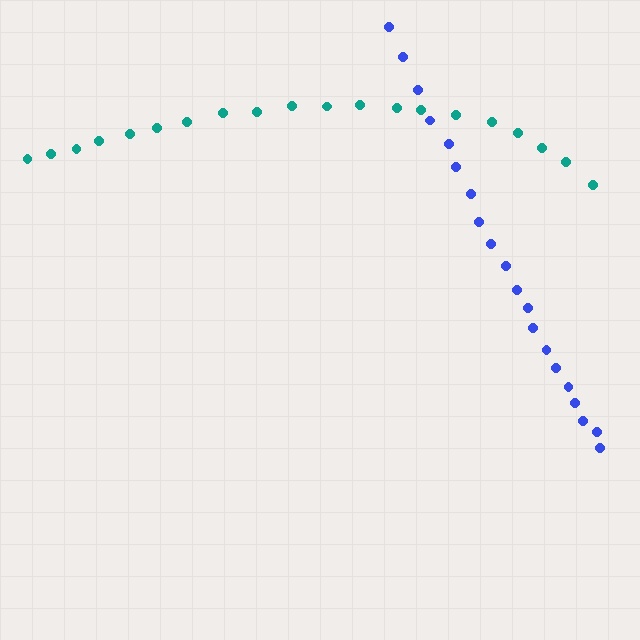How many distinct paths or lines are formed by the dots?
There are 2 distinct paths.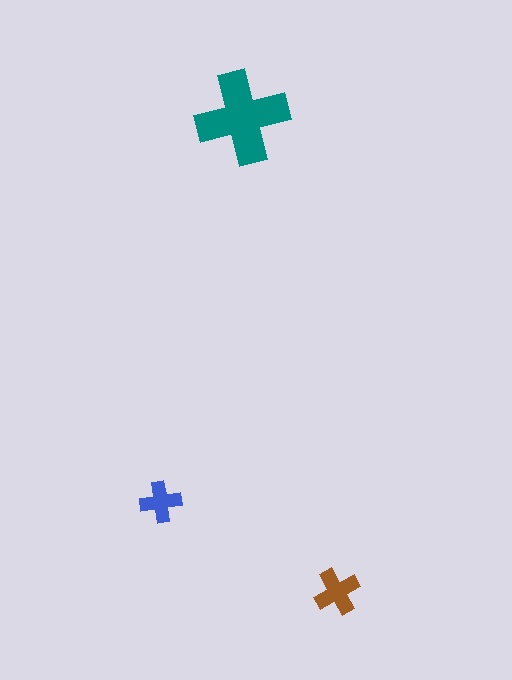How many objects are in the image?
There are 3 objects in the image.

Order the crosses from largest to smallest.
the teal one, the brown one, the blue one.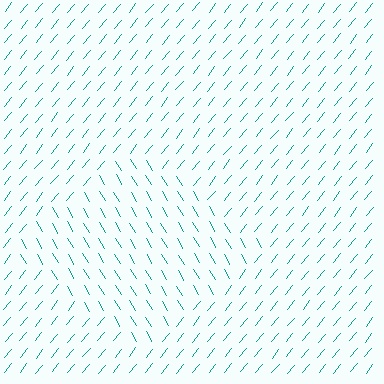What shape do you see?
I see a diamond.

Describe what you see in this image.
The image is filled with small teal line segments. A diamond region in the image has lines oriented differently from the surrounding lines, creating a visible texture boundary.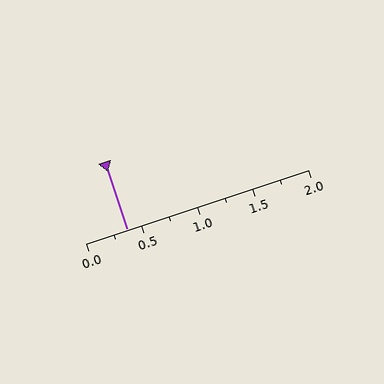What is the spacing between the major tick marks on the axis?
The major ticks are spaced 0.5 apart.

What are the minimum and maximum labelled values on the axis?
The axis runs from 0.0 to 2.0.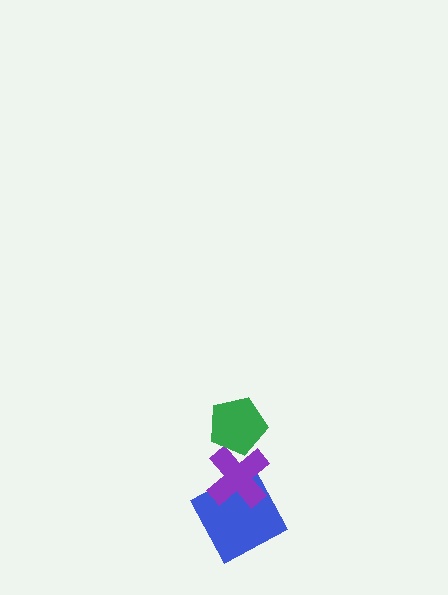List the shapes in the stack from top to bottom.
From top to bottom: the green pentagon, the purple cross, the blue square.